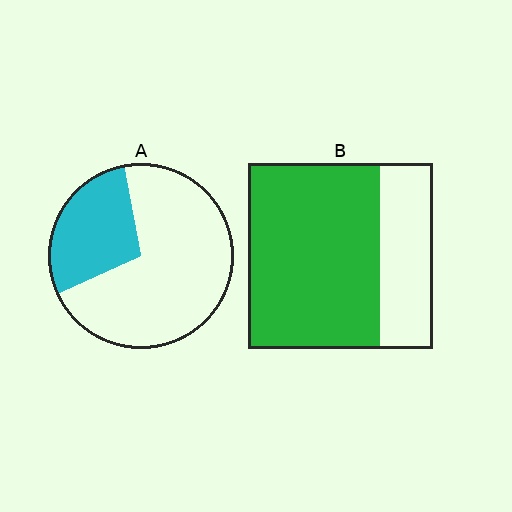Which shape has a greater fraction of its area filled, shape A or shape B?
Shape B.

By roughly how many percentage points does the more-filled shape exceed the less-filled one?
By roughly 40 percentage points (B over A).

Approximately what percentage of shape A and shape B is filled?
A is approximately 30% and B is approximately 70%.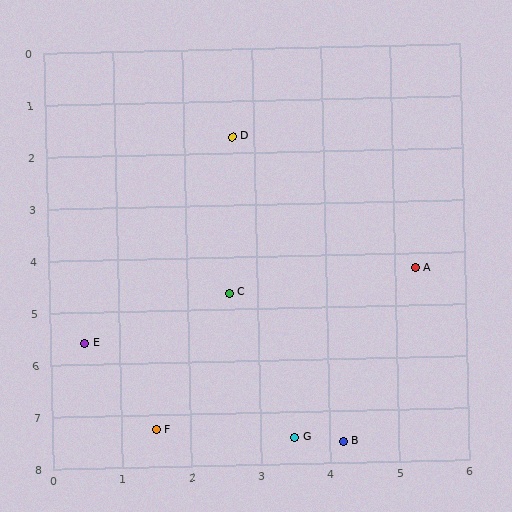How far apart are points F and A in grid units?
Points F and A are about 4.8 grid units apart.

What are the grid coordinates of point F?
Point F is at approximately (1.5, 7.3).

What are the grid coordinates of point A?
Point A is at approximately (5.3, 4.3).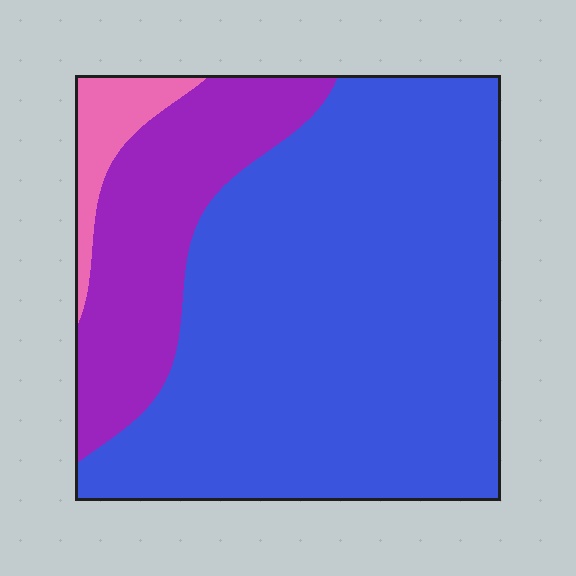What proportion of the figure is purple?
Purple covers about 20% of the figure.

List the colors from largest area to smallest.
From largest to smallest: blue, purple, pink.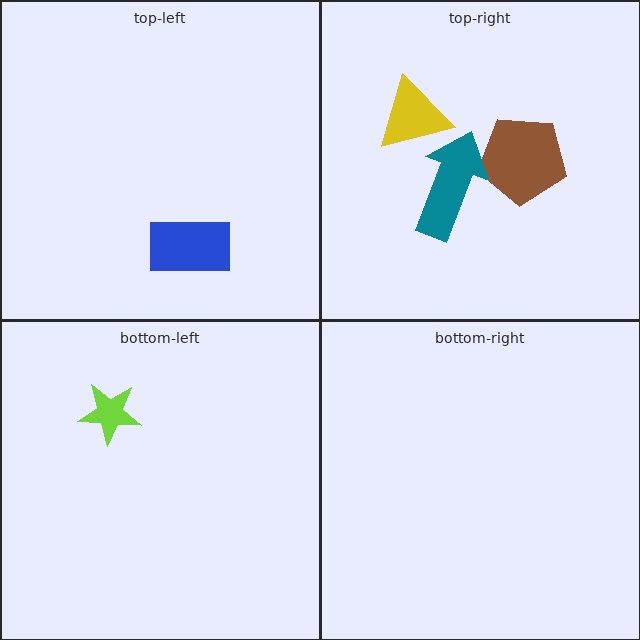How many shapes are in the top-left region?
1.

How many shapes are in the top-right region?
3.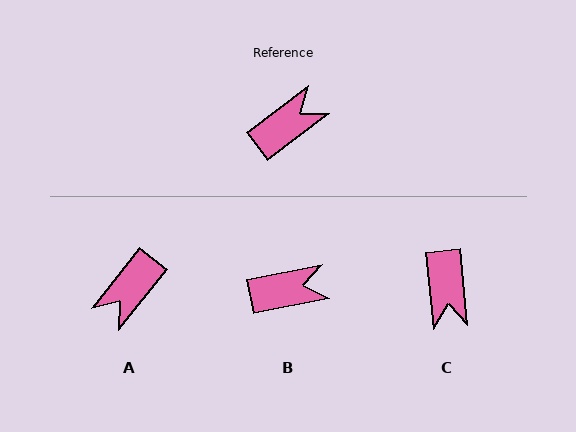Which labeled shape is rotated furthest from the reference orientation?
A, about 166 degrees away.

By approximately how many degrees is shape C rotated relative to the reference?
Approximately 121 degrees clockwise.